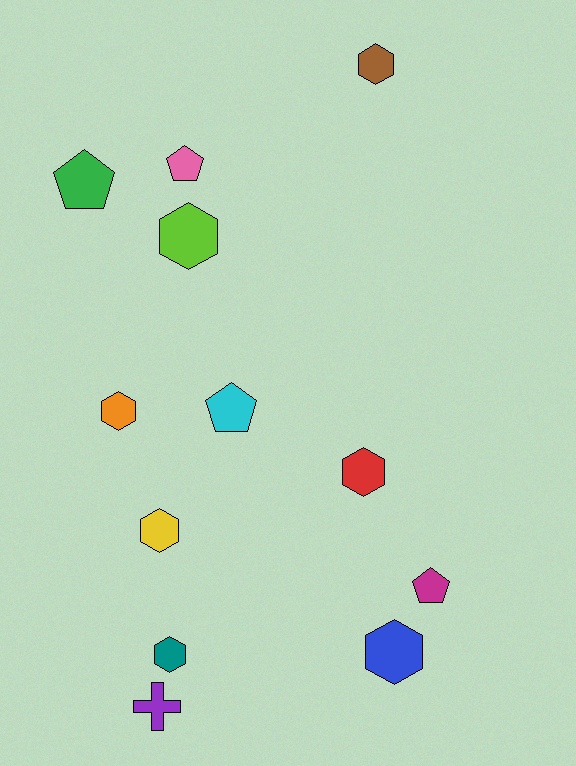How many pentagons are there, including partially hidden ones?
There are 4 pentagons.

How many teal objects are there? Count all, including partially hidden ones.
There is 1 teal object.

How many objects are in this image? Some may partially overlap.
There are 12 objects.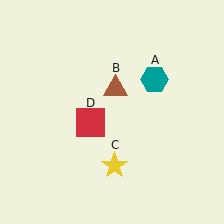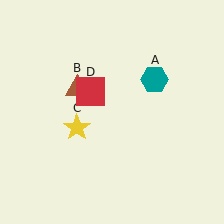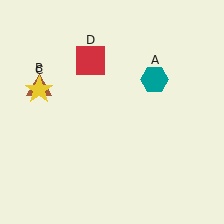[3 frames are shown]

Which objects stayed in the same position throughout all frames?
Teal hexagon (object A) remained stationary.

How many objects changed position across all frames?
3 objects changed position: brown triangle (object B), yellow star (object C), red square (object D).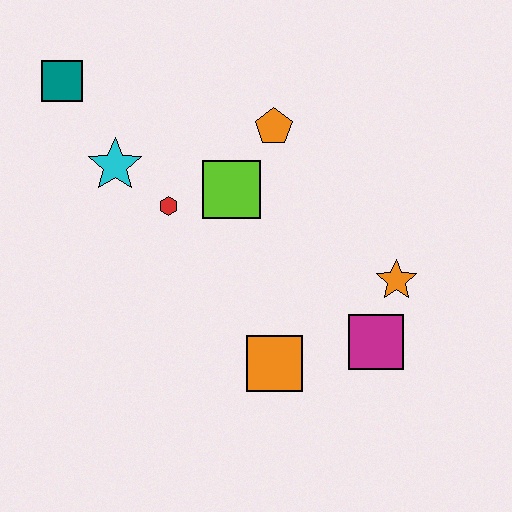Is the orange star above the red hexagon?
No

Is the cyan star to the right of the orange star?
No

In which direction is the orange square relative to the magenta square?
The orange square is to the left of the magenta square.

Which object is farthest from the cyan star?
The magenta square is farthest from the cyan star.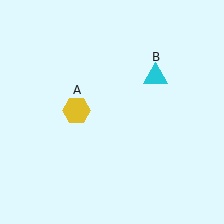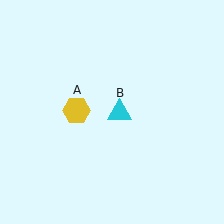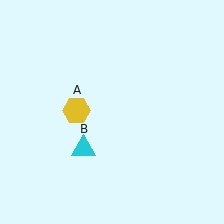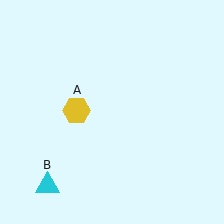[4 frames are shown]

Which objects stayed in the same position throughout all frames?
Yellow hexagon (object A) remained stationary.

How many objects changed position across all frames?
1 object changed position: cyan triangle (object B).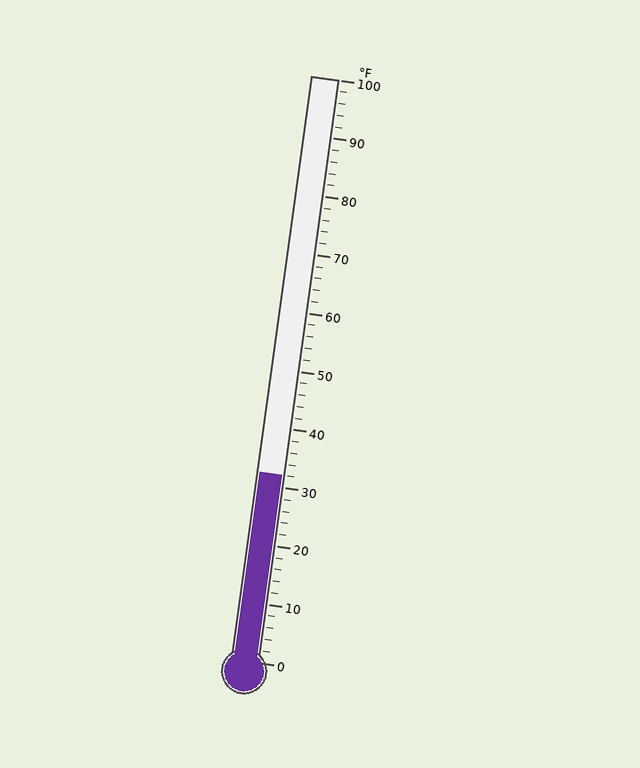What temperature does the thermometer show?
The thermometer shows approximately 32°F.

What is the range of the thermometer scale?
The thermometer scale ranges from 0°F to 100°F.